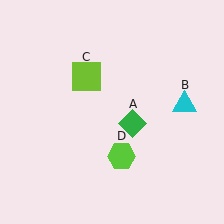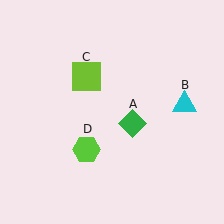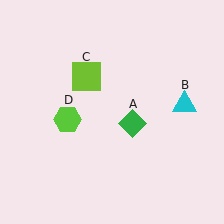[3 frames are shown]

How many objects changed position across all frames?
1 object changed position: lime hexagon (object D).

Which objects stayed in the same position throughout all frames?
Green diamond (object A) and cyan triangle (object B) and lime square (object C) remained stationary.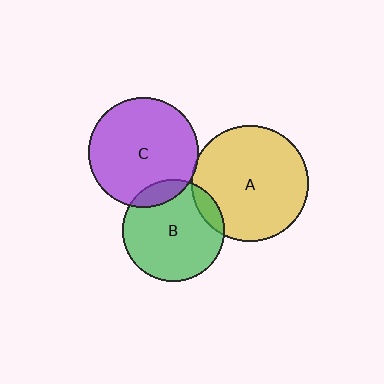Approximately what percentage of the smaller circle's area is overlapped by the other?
Approximately 15%.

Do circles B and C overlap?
Yes.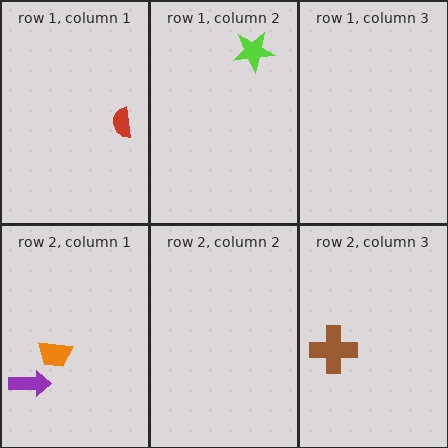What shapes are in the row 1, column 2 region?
The lime star.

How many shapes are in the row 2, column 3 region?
1.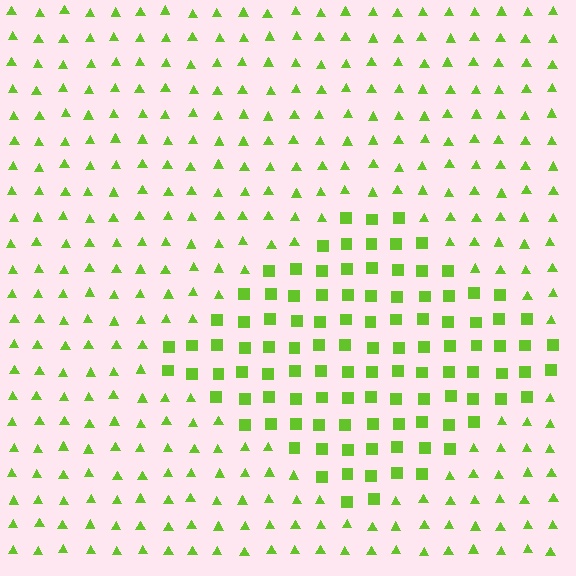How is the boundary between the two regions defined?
The boundary is defined by a change in element shape: squares inside vs. triangles outside. All elements share the same color and spacing.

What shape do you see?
I see a diamond.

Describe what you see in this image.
The image is filled with small lime elements arranged in a uniform grid. A diamond-shaped region contains squares, while the surrounding area contains triangles. The boundary is defined purely by the change in element shape.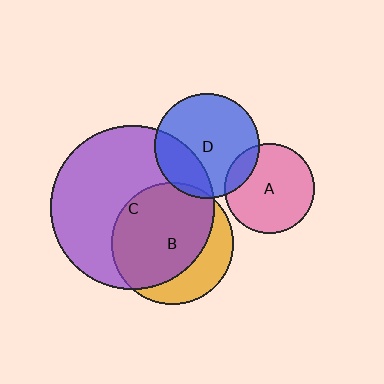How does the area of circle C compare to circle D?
Approximately 2.4 times.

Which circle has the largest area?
Circle C (purple).